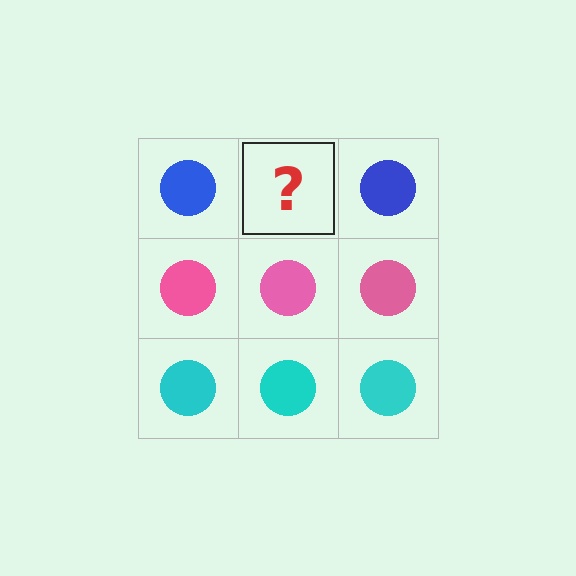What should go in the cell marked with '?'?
The missing cell should contain a blue circle.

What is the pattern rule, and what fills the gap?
The rule is that each row has a consistent color. The gap should be filled with a blue circle.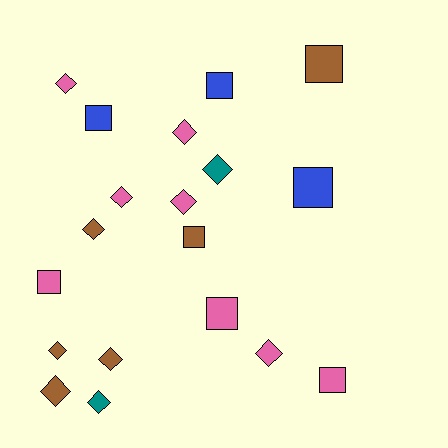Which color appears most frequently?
Pink, with 8 objects.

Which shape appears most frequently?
Diamond, with 11 objects.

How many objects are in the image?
There are 19 objects.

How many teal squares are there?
There are no teal squares.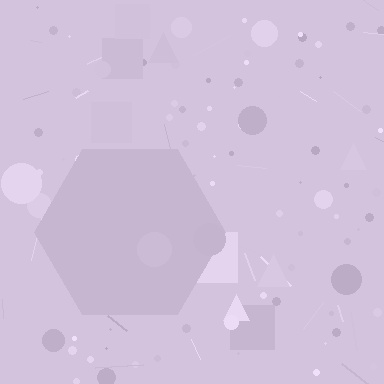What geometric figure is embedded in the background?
A hexagon is embedded in the background.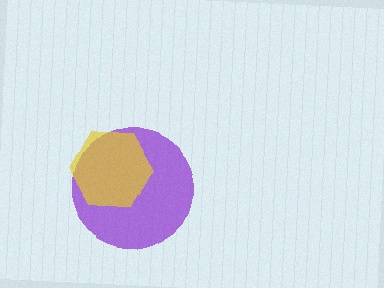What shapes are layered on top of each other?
The layered shapes are: a purple circle, a yellow hexagon.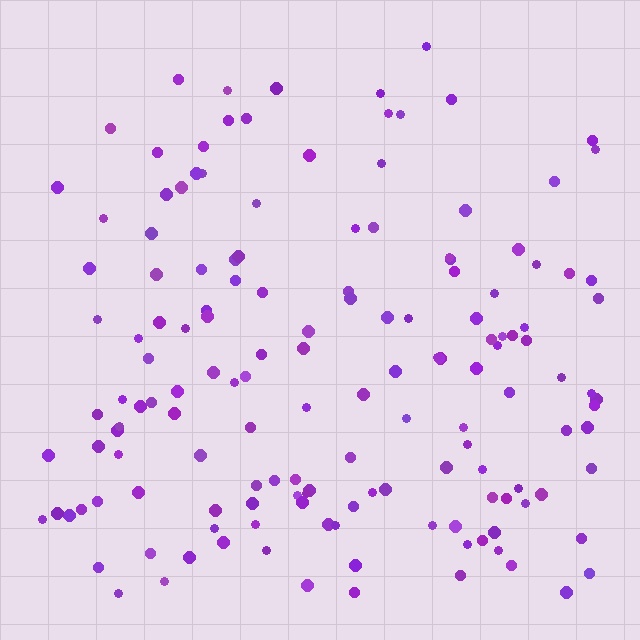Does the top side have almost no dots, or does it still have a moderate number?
Still a moderate number, just noticeably fewer than the bottom.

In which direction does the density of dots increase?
From top to bottom, with the bottom side densest.